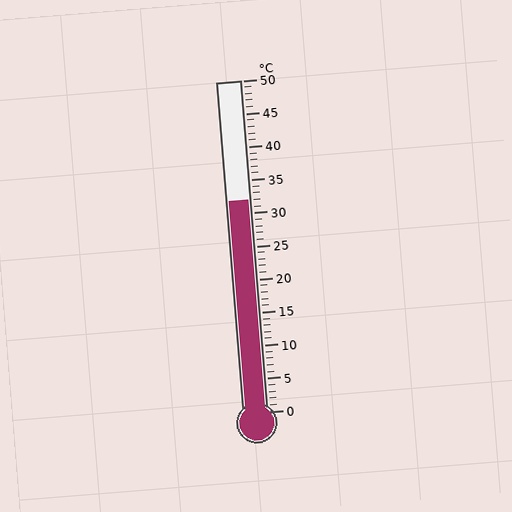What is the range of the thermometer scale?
The thermometer scale ranges from 0°C to 50°C.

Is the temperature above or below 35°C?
The temperature is below 35°C.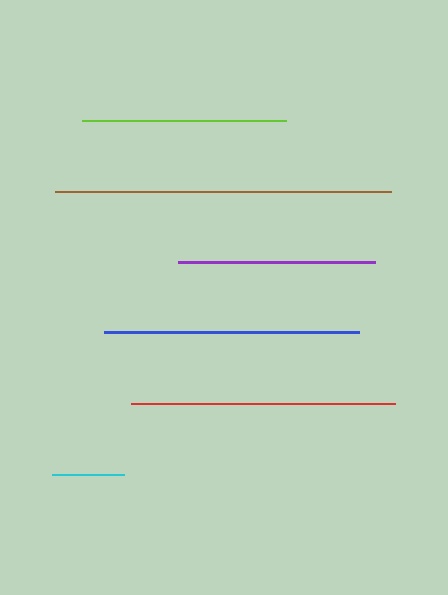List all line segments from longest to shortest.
From longest to shortest: brown, red, blue, lime, purple, cyan.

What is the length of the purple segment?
The purple segment is approximately 196 pixels long.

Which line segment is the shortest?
The cyan line is the shortest at approximately 72 pixels.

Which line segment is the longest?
The brown line is the longest at approximately 336 pixels.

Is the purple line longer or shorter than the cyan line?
The purple line is longer than the cyan line.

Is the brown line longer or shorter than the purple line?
The brown line is longer than the purple line.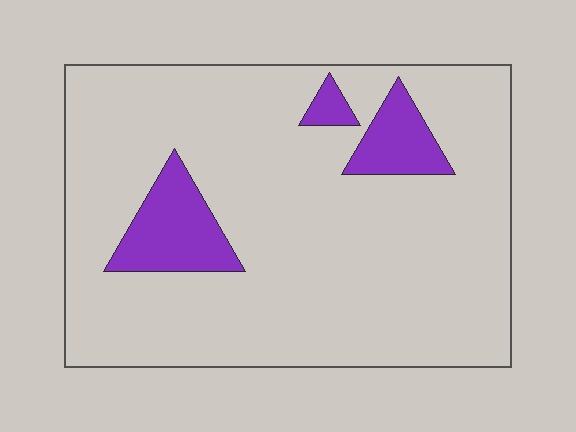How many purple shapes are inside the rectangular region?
3.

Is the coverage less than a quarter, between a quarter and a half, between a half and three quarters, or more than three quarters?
Less than a quarter.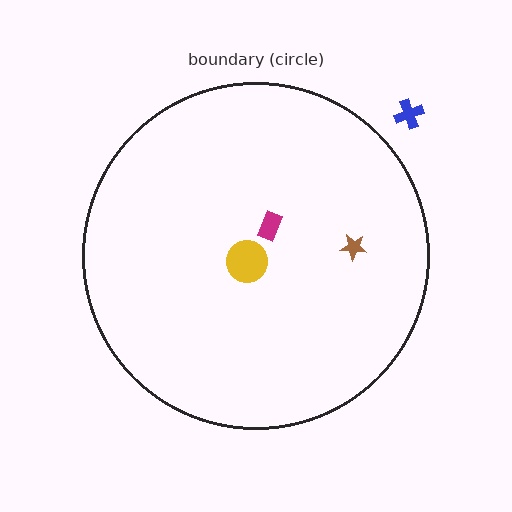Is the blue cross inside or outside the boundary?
Outside.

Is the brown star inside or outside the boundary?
Inside.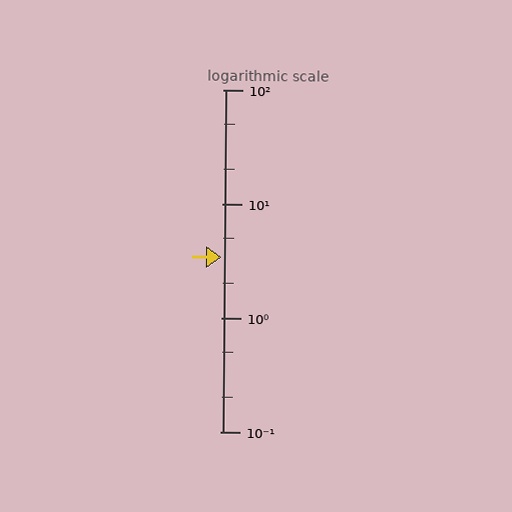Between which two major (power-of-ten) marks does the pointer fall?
The pointer is between 1 and 10.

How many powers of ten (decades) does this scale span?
The scale spans 3 decades, from 0.1 to 100.